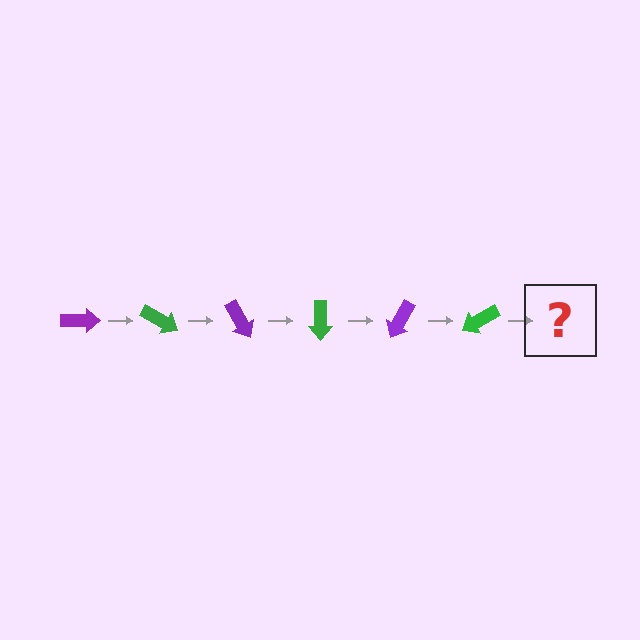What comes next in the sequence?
The next element should be a purple arrow, rotated 180 degrees from the start.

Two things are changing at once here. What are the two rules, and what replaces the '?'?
The two rules are that it rotates 30 degrees each step and the color cycles through purple and green. The '?' should be a purple arrow, rotated 180 degrees from the start.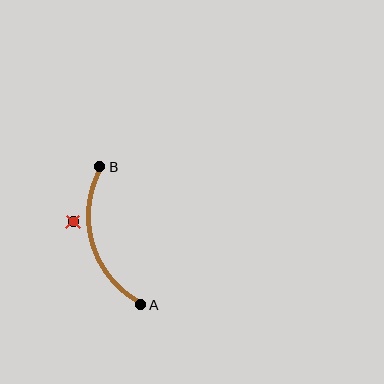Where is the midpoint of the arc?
The arc midpoint is the point on the curve farthest from the straight line joining A and B. It sits to the left of that line.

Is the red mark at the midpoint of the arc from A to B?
No — the red mark does not lie on the arc at all. It sits slightly outside the curve.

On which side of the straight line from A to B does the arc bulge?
The arc bulges to the left of the straight line connecting A and B.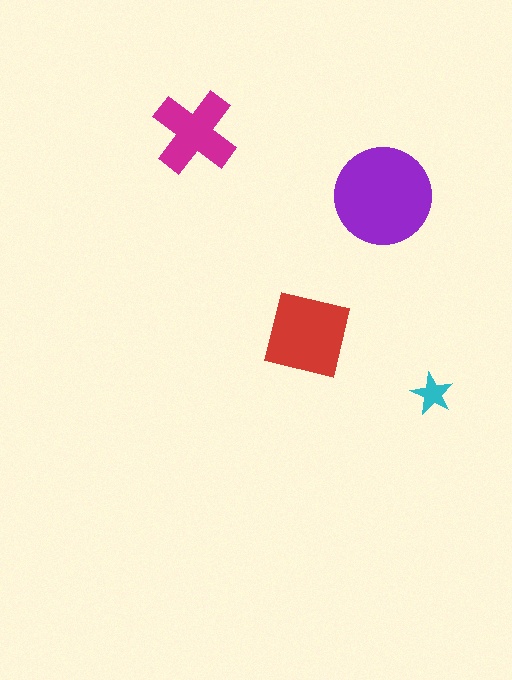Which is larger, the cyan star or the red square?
The red square.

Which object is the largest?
The purple circle.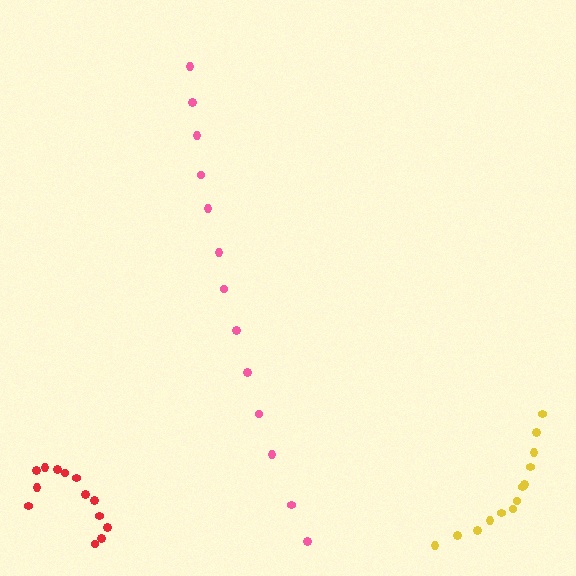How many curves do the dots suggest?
There are 3 distinct paths.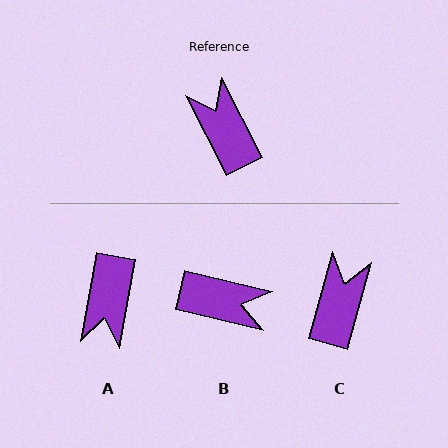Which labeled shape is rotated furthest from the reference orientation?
A, about 143 degrees away.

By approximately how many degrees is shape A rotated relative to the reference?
Approximately 143 degrees counter-clockwise.